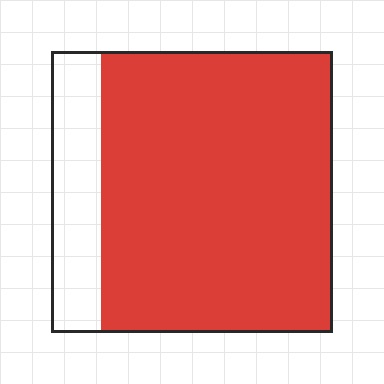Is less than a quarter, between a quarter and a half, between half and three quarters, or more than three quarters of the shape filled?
More than three quarters.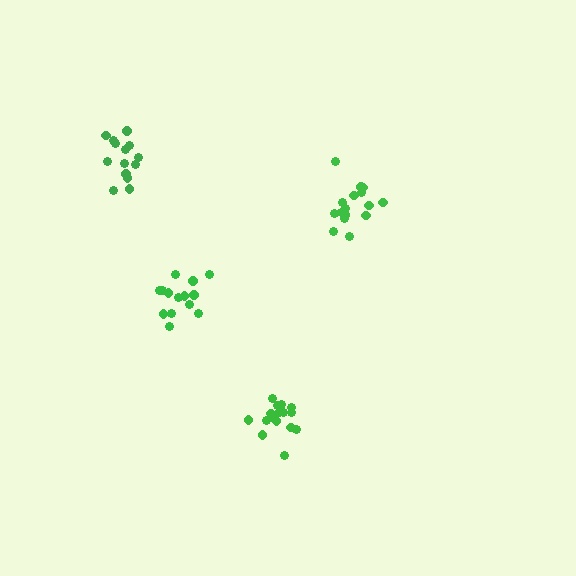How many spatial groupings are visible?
There are 4 spatial groupings.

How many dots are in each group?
Group 1: 14 dots, Group 2: 16 dots, Group 3: 16 dots, Group 4: 14 dots (60 total).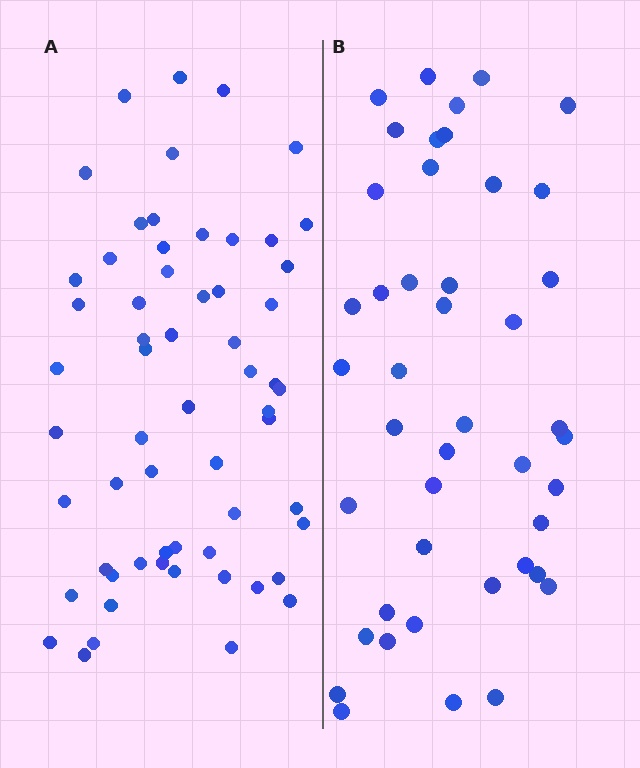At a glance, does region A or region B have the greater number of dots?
Region A (the left region) has more dots.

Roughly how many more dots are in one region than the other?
Region A has approximately 15 more dots than region B.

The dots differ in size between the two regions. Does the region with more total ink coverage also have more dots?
No. Region B has more total ink coverage because its dots are larger, but region A actually contains more individual dots. Total area can be misleading — the number of items is what matters here.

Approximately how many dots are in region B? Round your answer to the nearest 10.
About 40 dots. (The exact count is 44, which rounds to 40.)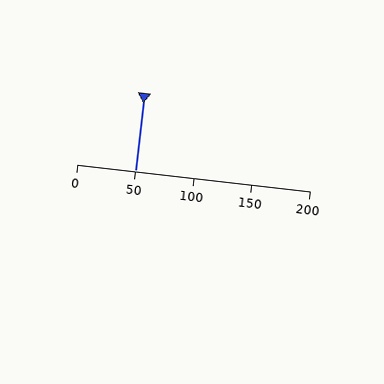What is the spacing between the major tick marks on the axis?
The major ticks are spaced 50 apart.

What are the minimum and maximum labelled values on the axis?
The axis runs from 0 to 200.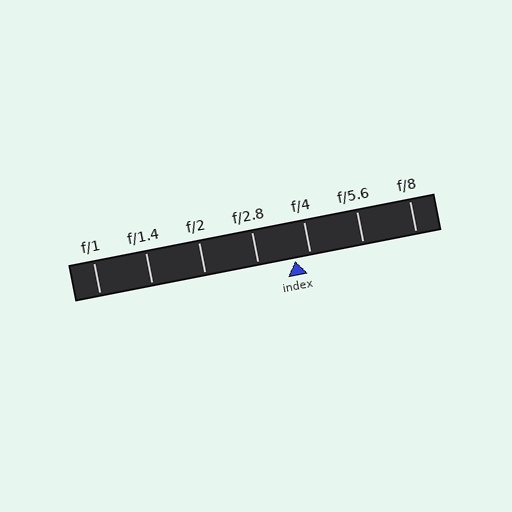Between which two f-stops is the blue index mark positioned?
The index mark is between f/2.8 and f/4.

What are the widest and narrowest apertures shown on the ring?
The widest aperture shown is f/1 and the narrowest is f/8.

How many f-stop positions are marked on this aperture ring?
There are 7 f-stop positions marked.